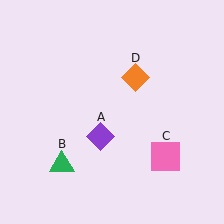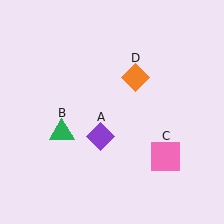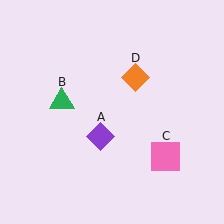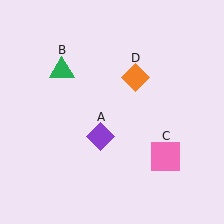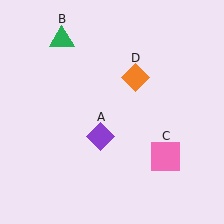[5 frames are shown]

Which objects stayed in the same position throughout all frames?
Purple diamond (object A) and pink square (object C) and orange diamond (object D) remained stationary.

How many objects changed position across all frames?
1 object changed position: green triangle (object B).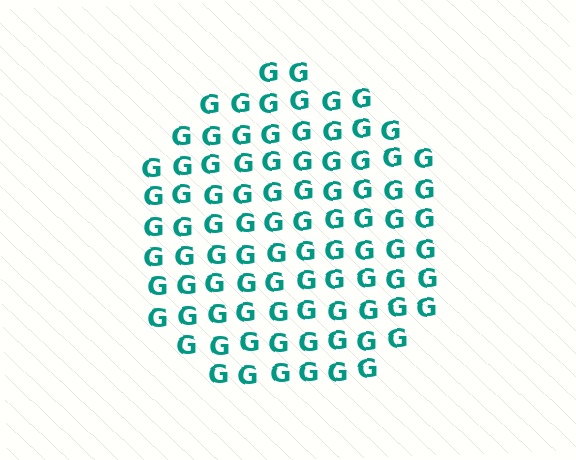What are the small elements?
The small elements are letter G's.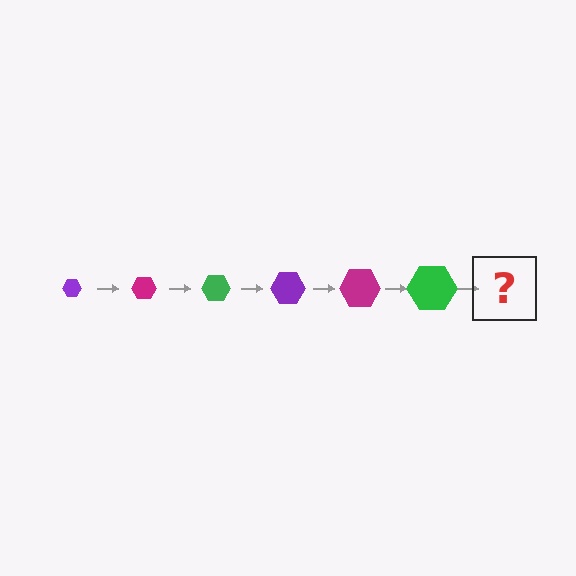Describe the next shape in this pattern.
It should be a purple hexagon, larger than the previous one.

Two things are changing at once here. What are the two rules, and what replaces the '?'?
The two rules are that the hexagon grows larger each step and the color cycles through purple, magenta, and green. The '?' should be a purple hexagon, larger than the previous one.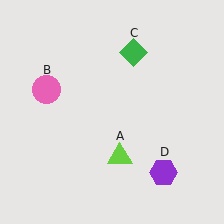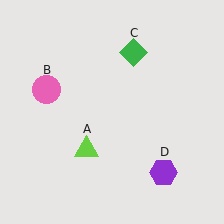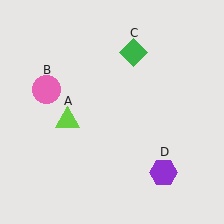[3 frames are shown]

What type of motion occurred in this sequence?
The lime triangle (object A) rotated clockwise around the center of the scene.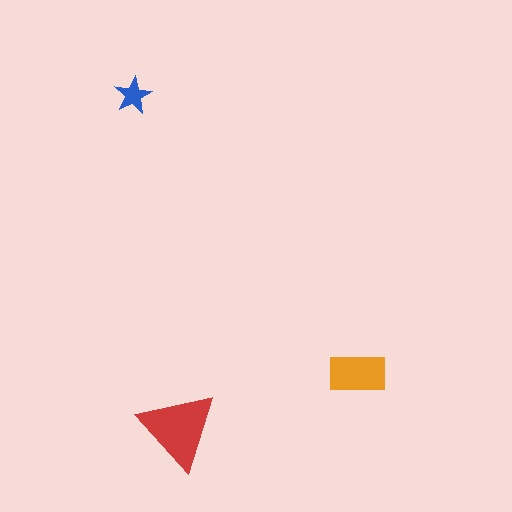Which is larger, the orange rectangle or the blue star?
The orange rectangle.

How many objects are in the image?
There are 3 objects in the image.